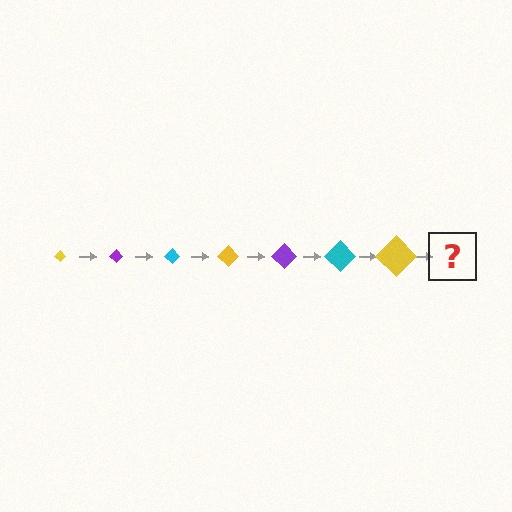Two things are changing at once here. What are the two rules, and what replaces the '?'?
The two rules are that the diamond grows larger each step and the color cycles through yellow, purple, and cyan. The '?' should be a purple diamond, larger than the previous one.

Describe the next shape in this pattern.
It should be a purple diamond, larger than the previous one.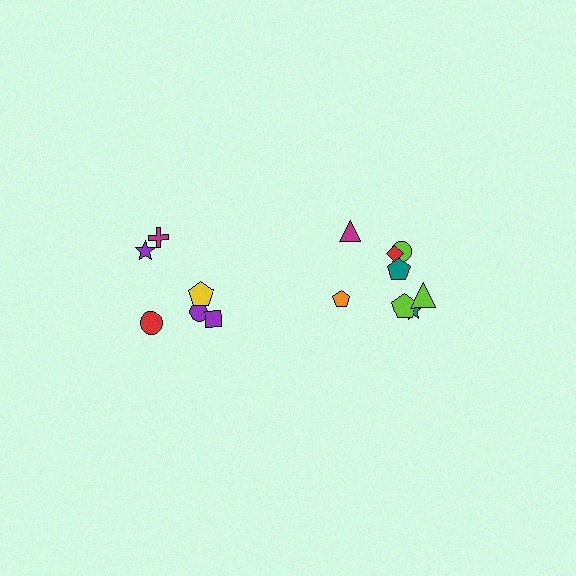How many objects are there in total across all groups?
There are 14 objects.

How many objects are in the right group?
There are 8 objects.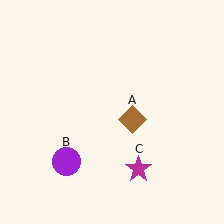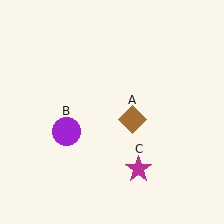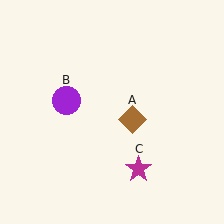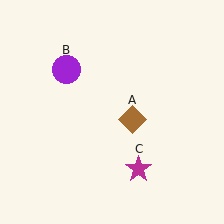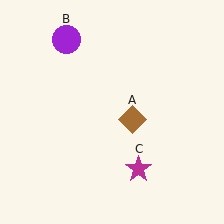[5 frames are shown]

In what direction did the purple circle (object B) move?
The purple circle (object B) moved up.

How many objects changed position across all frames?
1 object changed position: purple circle (object B).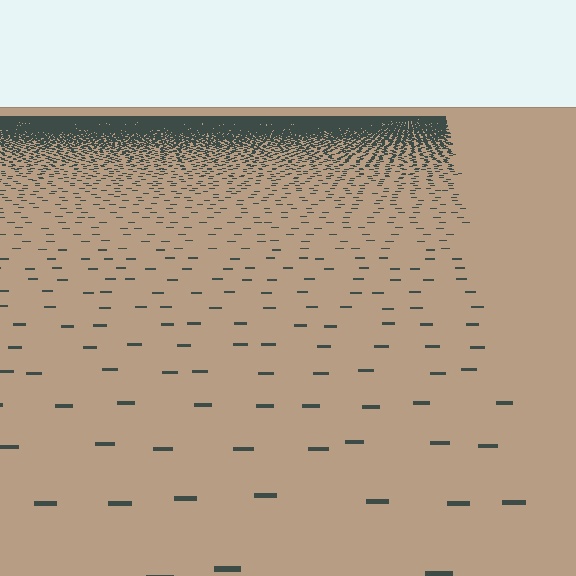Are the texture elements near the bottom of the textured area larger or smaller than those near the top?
Larger. Near the bottom, elements are closer to the viewer and appear at a bigger on-screen size.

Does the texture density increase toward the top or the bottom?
Density increases toward the top.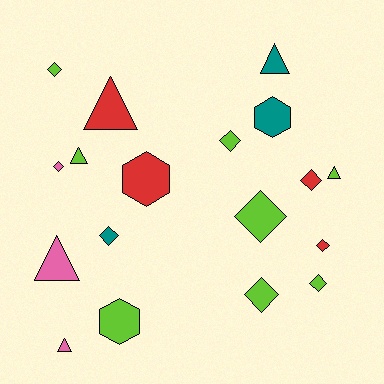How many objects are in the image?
There are 18 objects.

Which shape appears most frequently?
Diamond, with 9 objects.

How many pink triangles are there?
There are 2 pink triangles.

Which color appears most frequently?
Lime, with 8 objects.